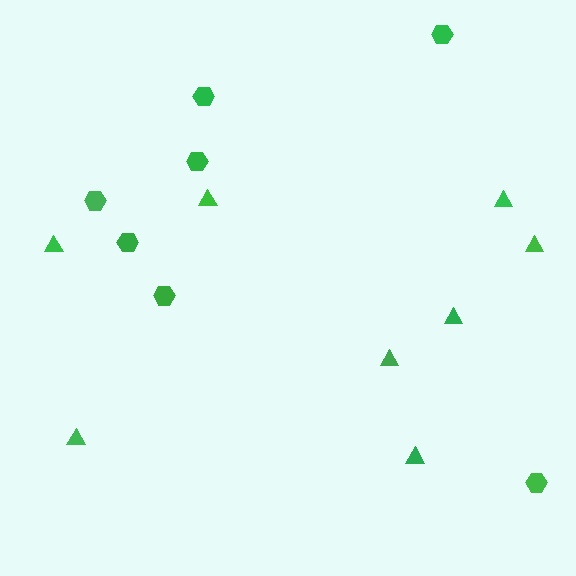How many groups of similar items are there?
There are 2 groups: one group of hexagons (7) and one group of triangles (8).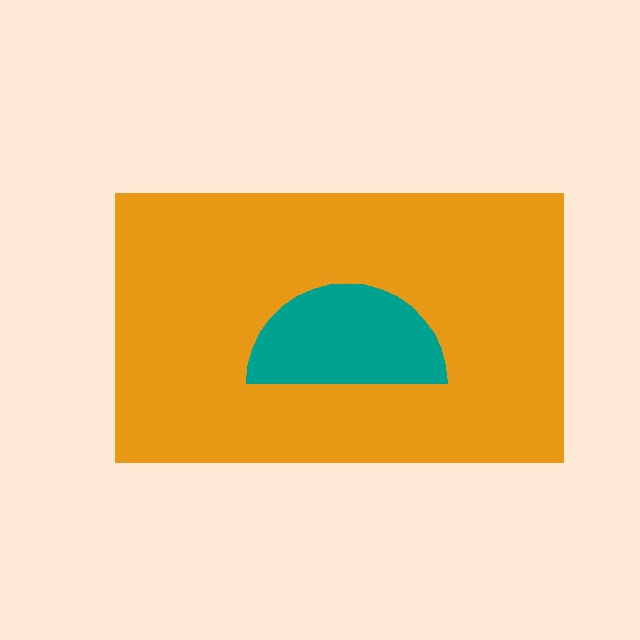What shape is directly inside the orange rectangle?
The teal semicircle.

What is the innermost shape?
The teal semicircle.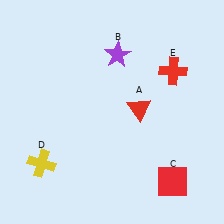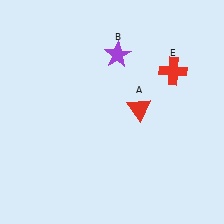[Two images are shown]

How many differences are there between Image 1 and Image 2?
There are 2 differences between the two images.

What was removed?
The yellow cross (D), the red square (C) were removed in Image 2.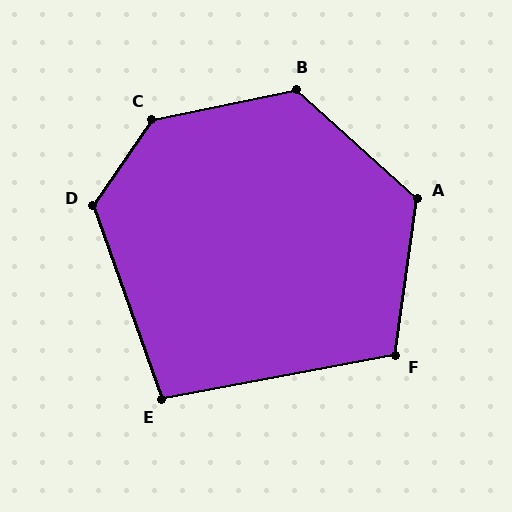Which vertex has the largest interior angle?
C, at approximately 137 degrees.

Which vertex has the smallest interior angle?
E, at approximately 99 degrees.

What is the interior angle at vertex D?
Approximately 125 degrees (obtuse).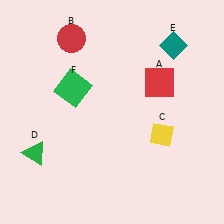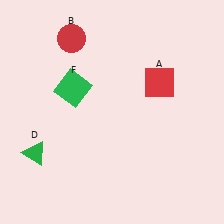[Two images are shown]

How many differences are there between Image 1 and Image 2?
There are 2 differences between the two images.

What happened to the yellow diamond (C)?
The yellow diamond (C) was removed in Image 2. It was in the bottom-right area of Image 1.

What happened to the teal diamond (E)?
The teal diamond (E) was removed in Image 2. It was in the top-right area of Image 1.